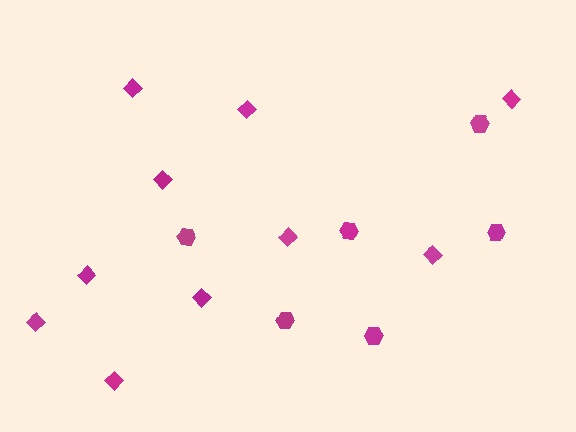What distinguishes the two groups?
There are 2 groups: one group of hexagons (6) and one group of diamonds (10).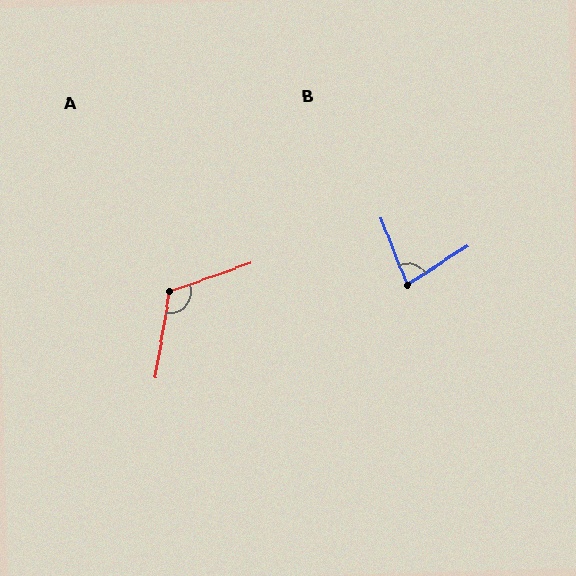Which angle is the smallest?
B, at approximately 79 degrees.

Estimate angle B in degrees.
Approximately 79 degrees.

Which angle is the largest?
A, at approximately 119 degrees.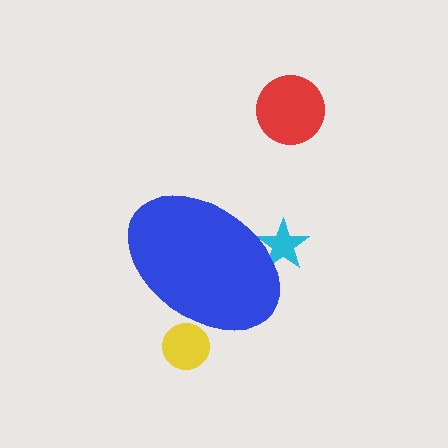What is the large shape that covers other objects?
A blue ellipse.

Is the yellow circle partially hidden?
Yes, the yellow circle is partially hidden behind the blue ellipse.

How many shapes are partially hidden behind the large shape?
2 shapes are partially hidden.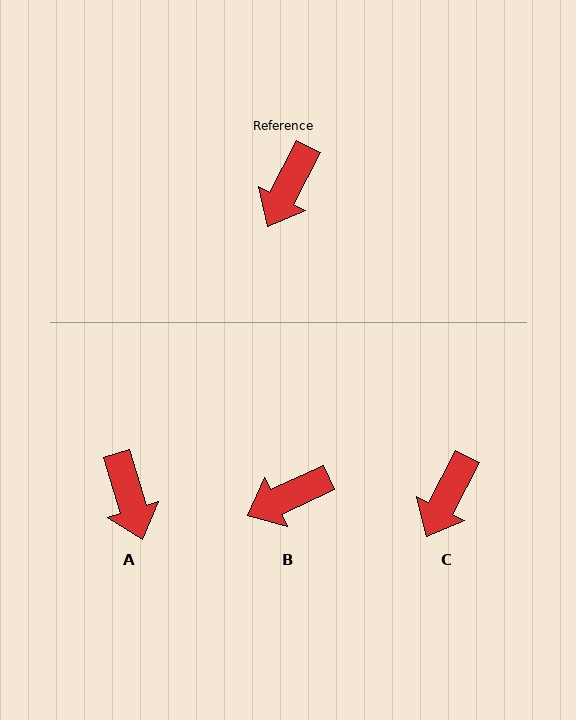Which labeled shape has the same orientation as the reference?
C.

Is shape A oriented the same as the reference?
No, it is off by about 44 degrees.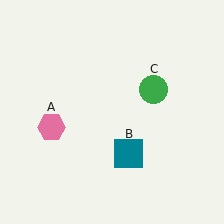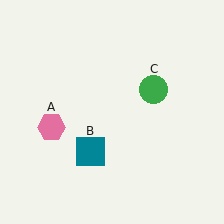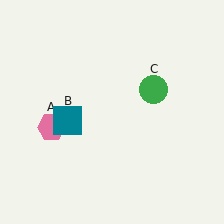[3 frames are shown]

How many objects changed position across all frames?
1 object changed position: teal square (object B).